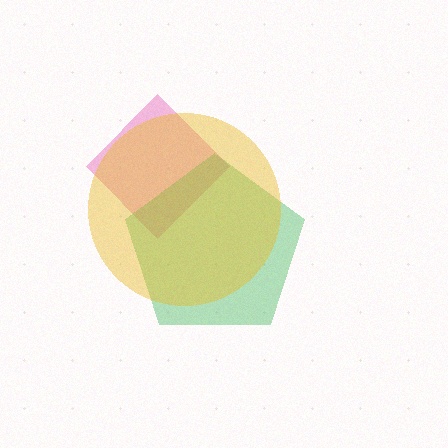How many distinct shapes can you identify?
There are 3 distinct shapes: a pink diamond, a green pentagon, a yellow circle.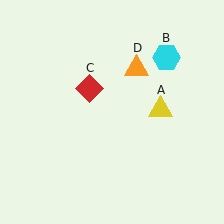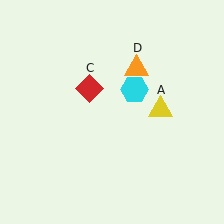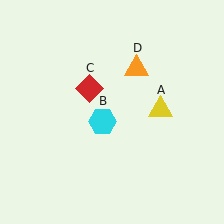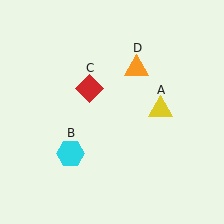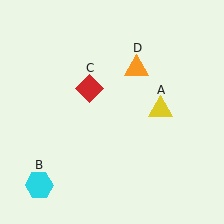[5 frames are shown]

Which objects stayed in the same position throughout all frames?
Yellow triangle (object A) and red diamond (object C) and orange triangle (object D) remained stationary.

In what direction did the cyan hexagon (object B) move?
The cyan hexagon (object B) moved down and to the left.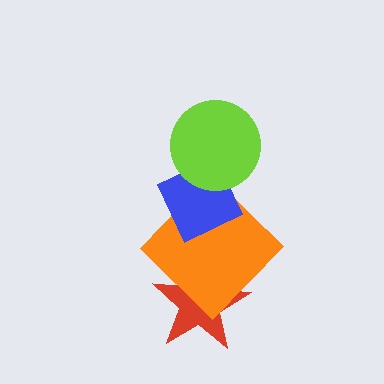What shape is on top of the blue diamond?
The lime circle is on top of the blue diamond.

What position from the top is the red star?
The red star is 4th from the top.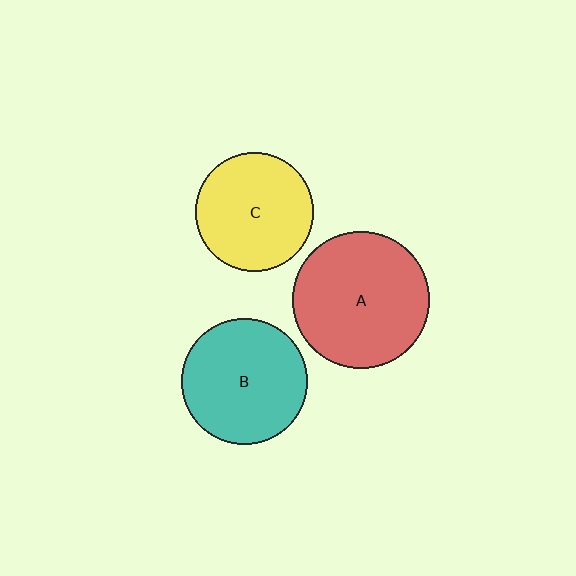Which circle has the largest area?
Circle A (red).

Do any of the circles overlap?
No, none of the circles overlap.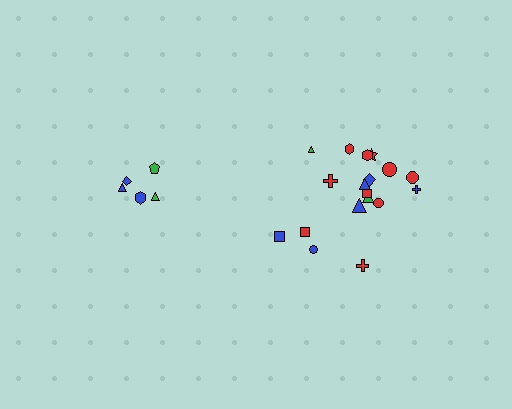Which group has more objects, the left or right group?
The right group.